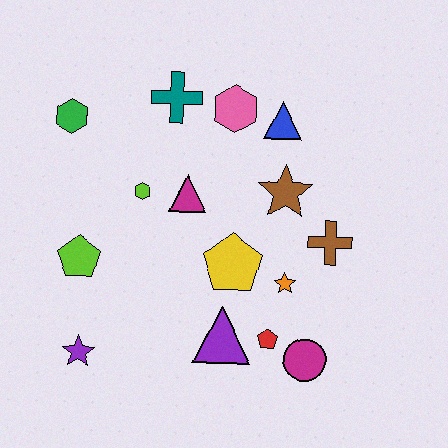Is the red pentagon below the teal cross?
Yes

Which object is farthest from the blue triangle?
The purple star is farthest from the blue triangle.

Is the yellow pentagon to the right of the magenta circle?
No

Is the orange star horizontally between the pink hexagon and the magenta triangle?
No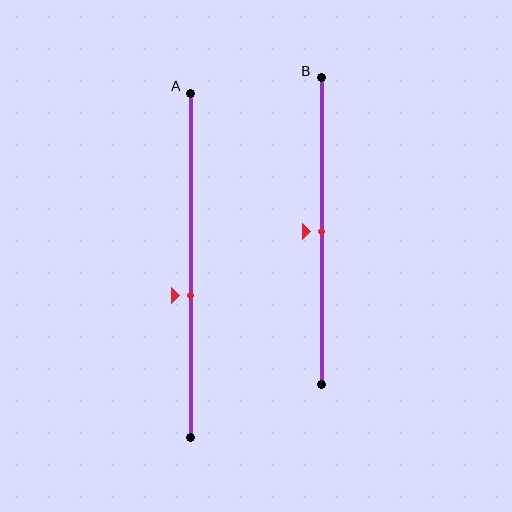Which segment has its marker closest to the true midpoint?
Segment B has its marker closest to the true midpoint.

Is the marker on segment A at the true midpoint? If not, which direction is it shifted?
No, the marker on segment A is shifted downward by about 9% of the segment length.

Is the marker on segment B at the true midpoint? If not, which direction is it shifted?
Yes, the marker on segment B is at the true midpoint.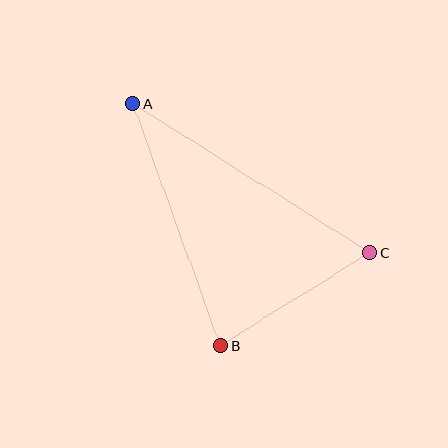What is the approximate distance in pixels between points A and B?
The distance between A and B is approximately 257 pixels.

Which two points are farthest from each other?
Points A and C are farthest from each other.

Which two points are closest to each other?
Points B and C are closest to each other.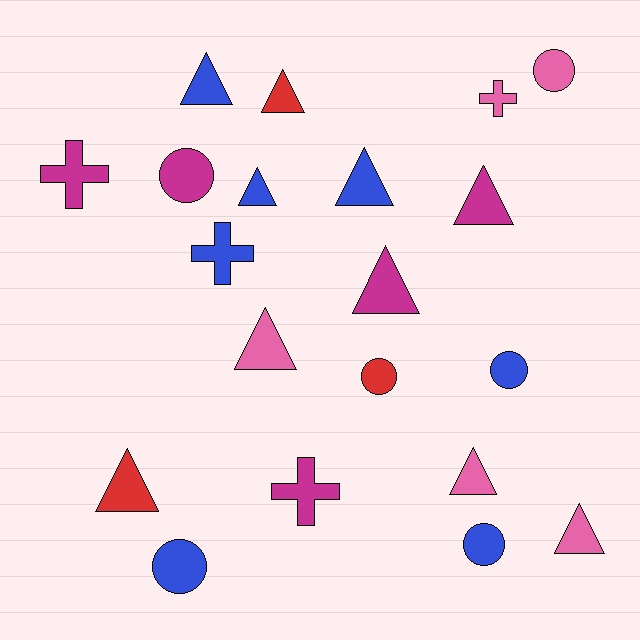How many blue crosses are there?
There is 1 blue cross.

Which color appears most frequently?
Blue, with 7 objects.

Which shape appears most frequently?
Triangle, with 10 objects.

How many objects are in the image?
There are 20 objects.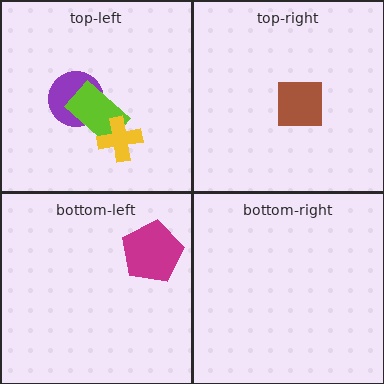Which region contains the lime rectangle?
The top-left region.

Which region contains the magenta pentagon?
The bottom-left region.